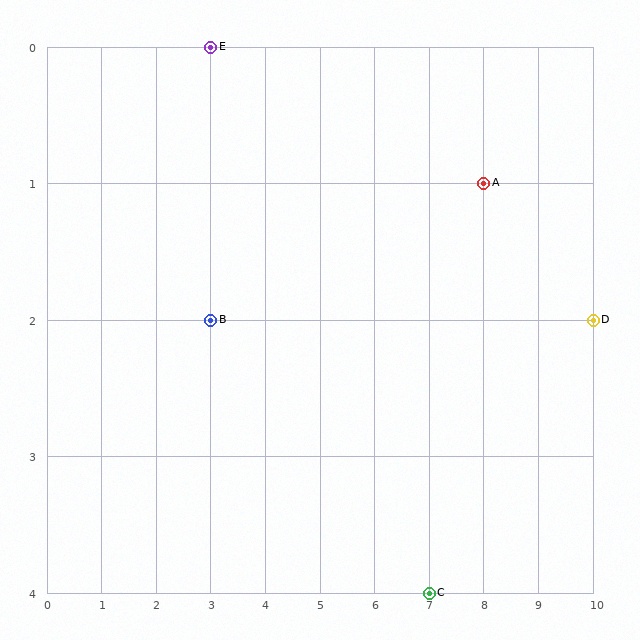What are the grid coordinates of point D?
Point D is at grid coordinates (10, 2).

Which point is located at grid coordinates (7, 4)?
Point C is at (7, 4).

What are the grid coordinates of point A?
Point A is at grid coordinates (8, 1).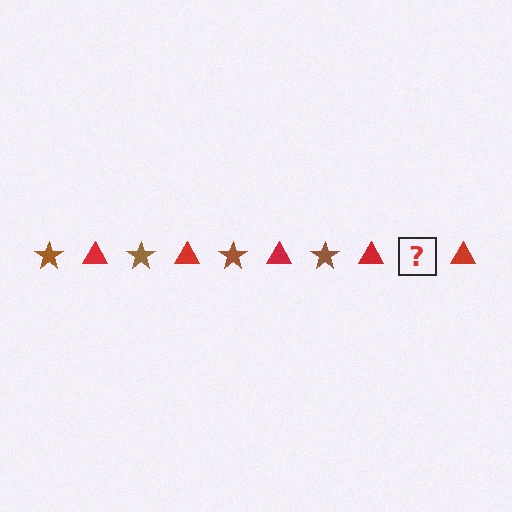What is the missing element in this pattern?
The missing element is a brown star.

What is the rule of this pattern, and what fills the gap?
The rule is that the pattern alternates between brown star and red triangle. The gap should be filled with a brown star.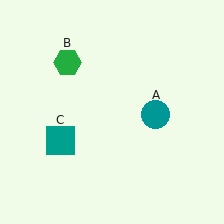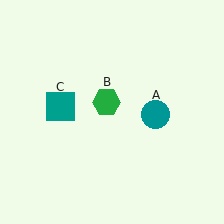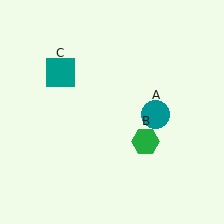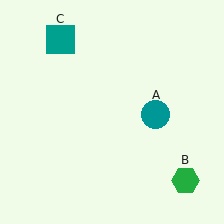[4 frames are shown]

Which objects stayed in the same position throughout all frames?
Teal circle (object A) remained stationary.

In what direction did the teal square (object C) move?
The teal square (object C) moved up.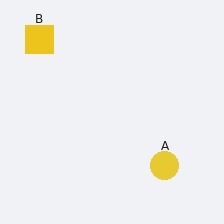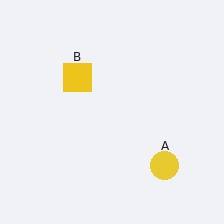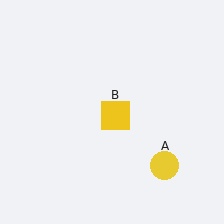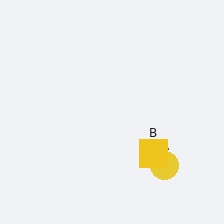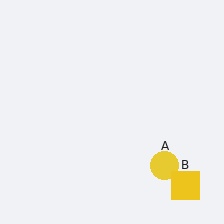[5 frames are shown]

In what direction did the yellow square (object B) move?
The yellow square (object B) moved down and to the right.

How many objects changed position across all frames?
1 object changed position: yellow square (object B).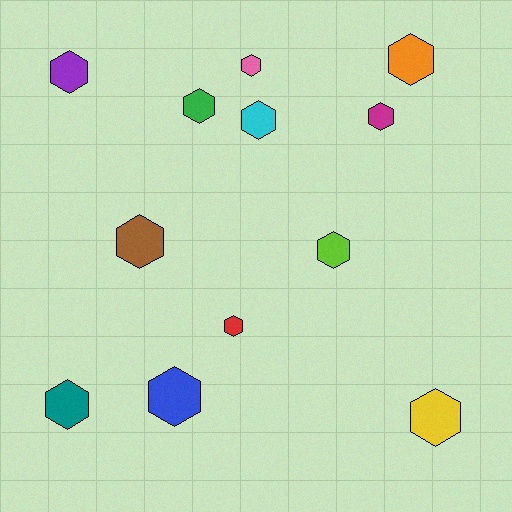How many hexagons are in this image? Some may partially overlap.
There are 12 hexagons.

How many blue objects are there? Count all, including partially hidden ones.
There is 1 blue object.